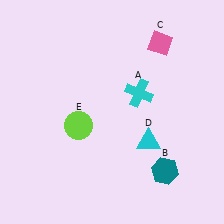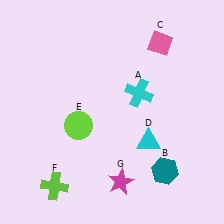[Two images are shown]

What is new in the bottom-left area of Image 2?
A lime cross (F) was added in the bottom-left area of Image 2.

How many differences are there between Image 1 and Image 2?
There are 2 differences between the two images.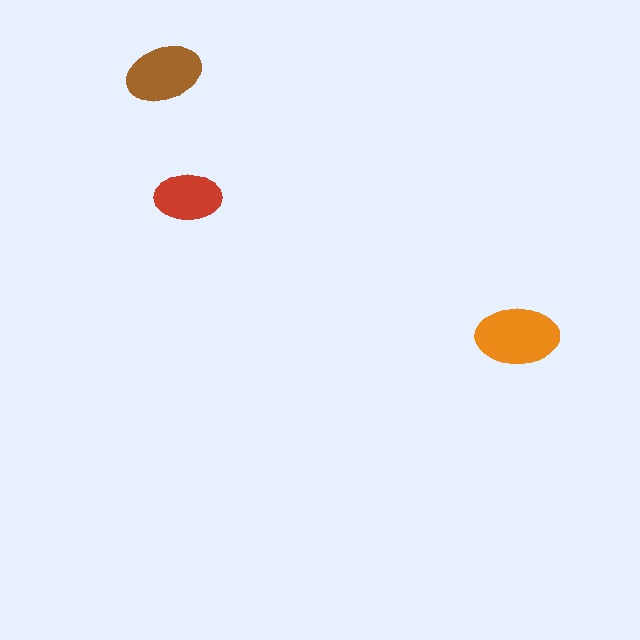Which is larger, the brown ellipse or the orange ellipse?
The orange one.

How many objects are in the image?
There are 3 objects in the image.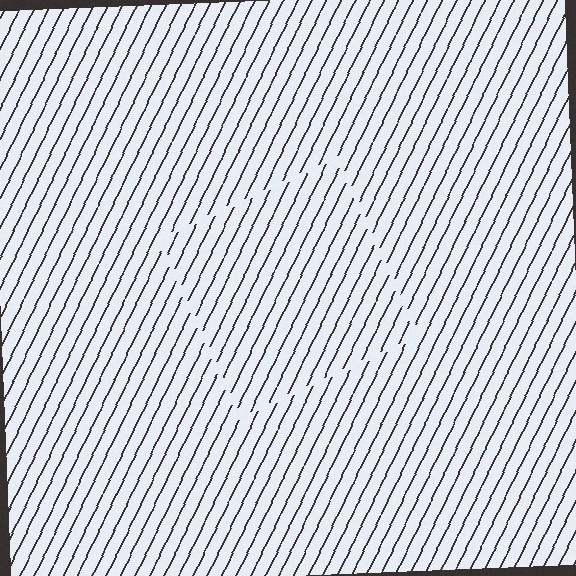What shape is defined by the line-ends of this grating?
An illusory square. The interior of the shape contains the same grating, shifted by half a period — the contour is defined by the phase discontinuity where line-ends from the inner and outer gratings abut.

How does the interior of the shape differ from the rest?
The interior of the shape contains the same grating, shifted by half a period — the contour is defined by the phase discontinuity where line-ends from the inner and outer gratings abut.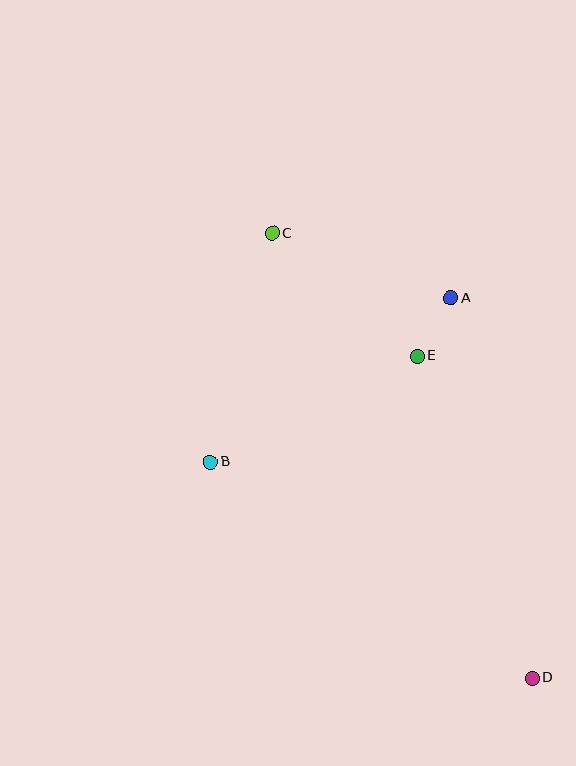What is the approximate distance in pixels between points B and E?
The distance between B and E is approximately 232 pixels.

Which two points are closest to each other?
Points A and E are closest to each other.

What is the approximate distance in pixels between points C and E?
The distance between C and E is approximately 190 pixels.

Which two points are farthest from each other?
Points C and D are farthest from each other.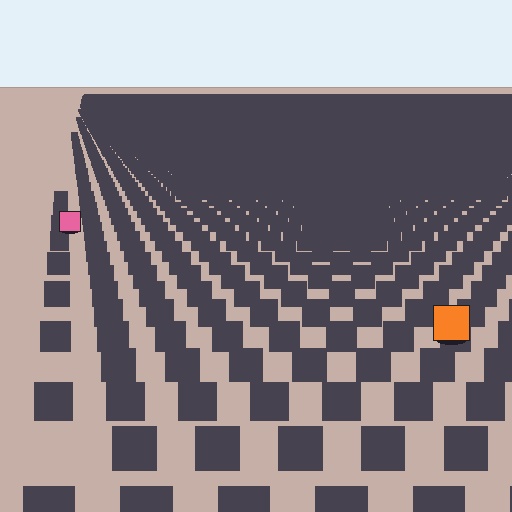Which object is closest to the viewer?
The orange square is closest. The texture marks near it are larger and more spread out.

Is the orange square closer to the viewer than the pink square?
Yes. The orange square is closer — you can tell from the texture gradient: the ground texture is coarser near it.